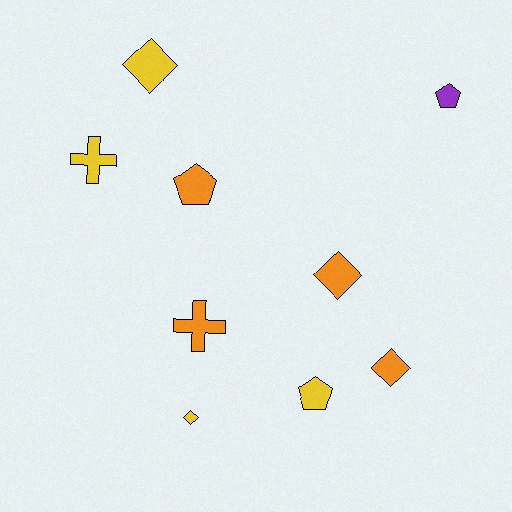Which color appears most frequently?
Yellow, with 4 objects.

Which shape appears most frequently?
Diamond, with 4 objects.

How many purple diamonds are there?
There are no purple diamonds.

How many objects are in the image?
There are 9 objects.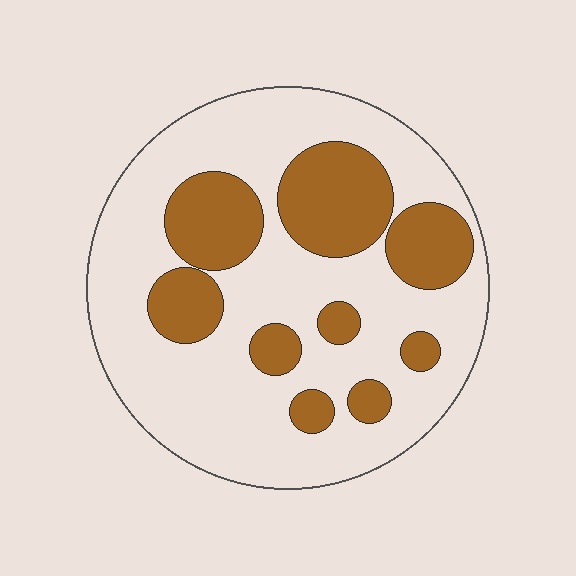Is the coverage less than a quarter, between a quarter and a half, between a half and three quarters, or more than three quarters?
Between a quarter and a half.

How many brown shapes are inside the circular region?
9.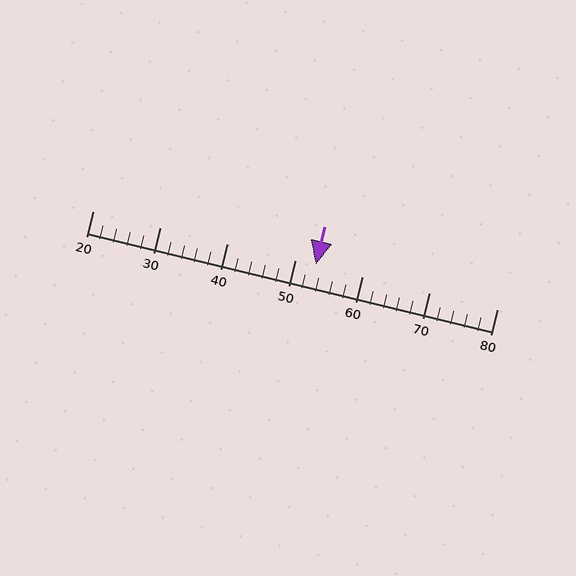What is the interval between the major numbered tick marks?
The major tick marks are spaced 10 units apart.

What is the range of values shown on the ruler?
The ruler shows values from 20 to 80.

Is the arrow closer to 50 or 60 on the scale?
The arrow is closer to 50.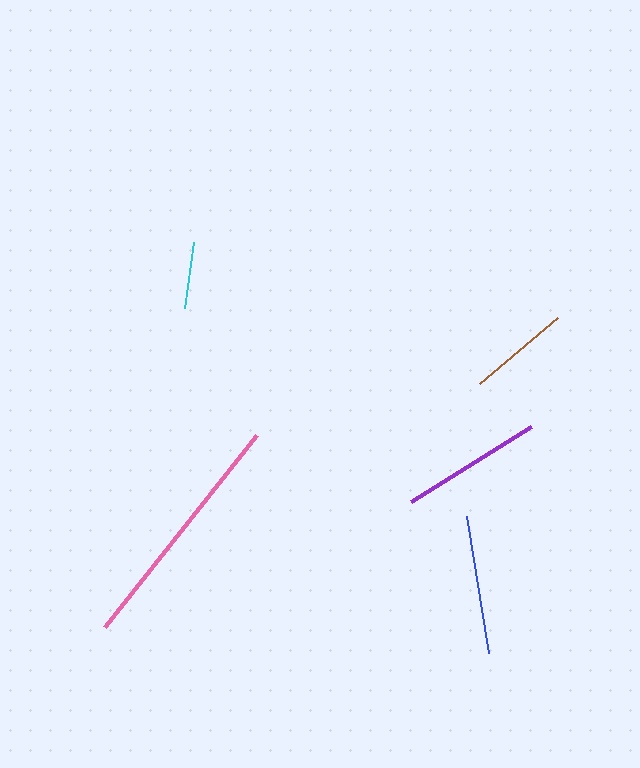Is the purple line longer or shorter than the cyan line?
The purple line is longer than the cyan line.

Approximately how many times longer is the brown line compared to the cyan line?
The brown line is approximately 1.6 times the length of the cyan line.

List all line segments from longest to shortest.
From longest to shortest: pink, purple, blue, brown, cyan.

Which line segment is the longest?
The pink line is the longest at approximately 245 pixels.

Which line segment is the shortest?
The cyan line is the shortest at approximately 66 pixels.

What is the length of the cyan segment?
The cyan segment is approximately 66 pixels long.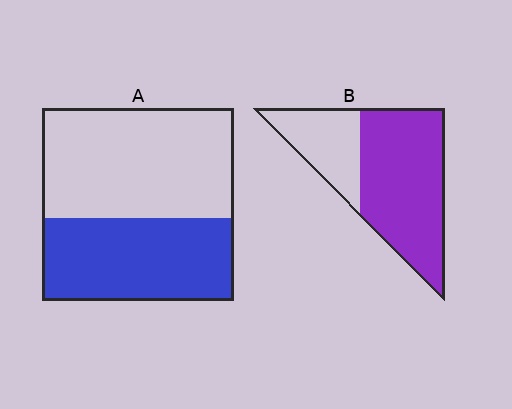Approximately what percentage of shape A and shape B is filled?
A is approximately 45% and B is approximately 70%.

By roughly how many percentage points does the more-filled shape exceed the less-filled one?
By roughly 25 percentage points (B over A).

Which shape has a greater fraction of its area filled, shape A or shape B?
Shape B.